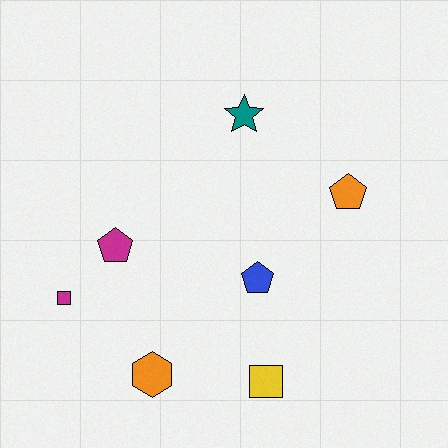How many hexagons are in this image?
There is 1 hexagon.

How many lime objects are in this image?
There are no lime objects.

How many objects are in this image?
There are 7 objects.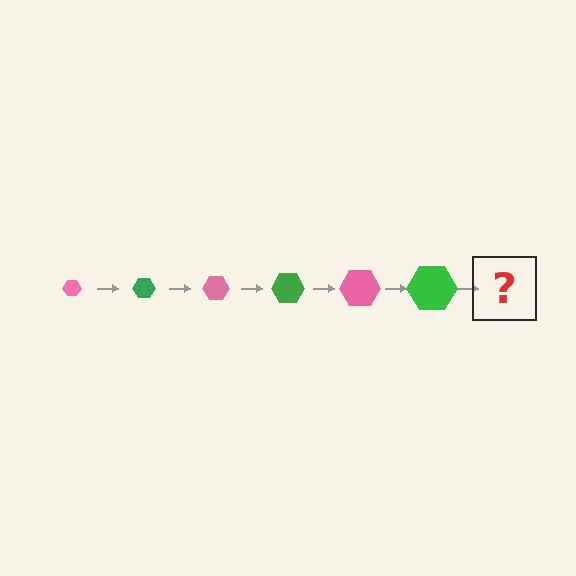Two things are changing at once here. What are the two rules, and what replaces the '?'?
The two rules are that the hexagon grows larger each step and the color cycles through pink and green. The '?' should be a pink hexagon, larger than the previous one.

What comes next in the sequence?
The next element should be a pink hexagon, larger than the previous one.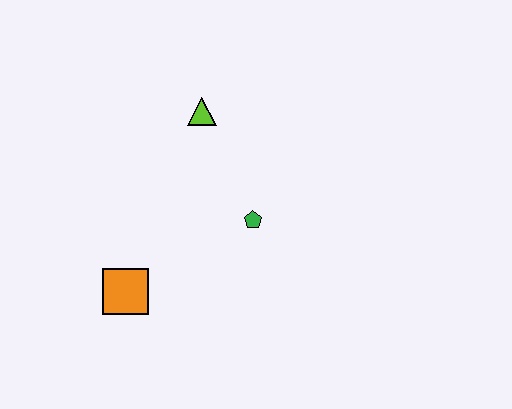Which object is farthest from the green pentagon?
The orange square is farthest from the green pentagon.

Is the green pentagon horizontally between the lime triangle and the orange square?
No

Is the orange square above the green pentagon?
No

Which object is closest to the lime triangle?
The green pentagon is closest to the lime triangle.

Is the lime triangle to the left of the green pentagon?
Yes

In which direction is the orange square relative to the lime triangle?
The orange square is below the lime triangle.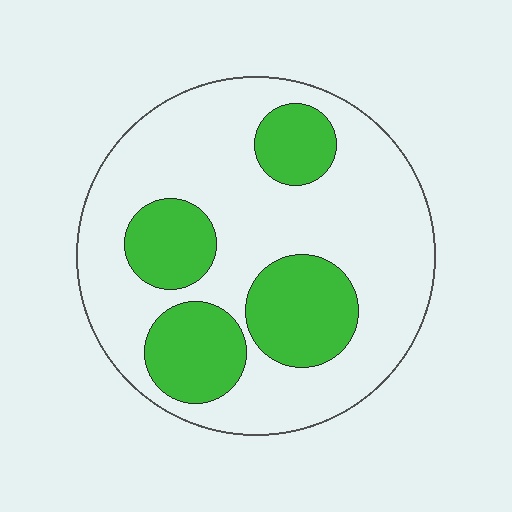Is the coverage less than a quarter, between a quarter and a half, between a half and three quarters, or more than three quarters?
Between a quarter and a half.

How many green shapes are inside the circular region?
4.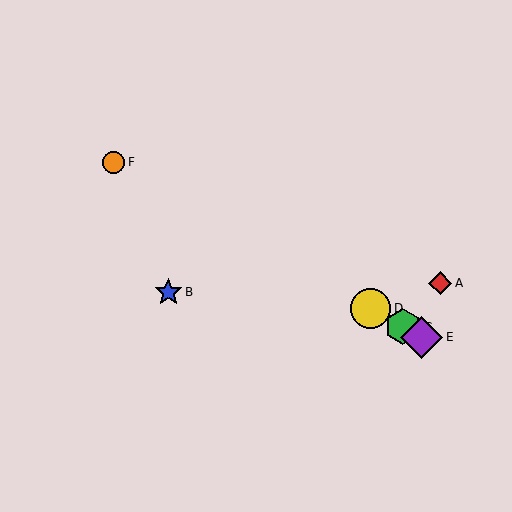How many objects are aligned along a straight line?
4 objects (C, D, E, F) are aligned along a straight line.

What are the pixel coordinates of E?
Object E is at (422, 337).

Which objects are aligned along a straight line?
Objects C, D, E, F are aligned along a straight line.